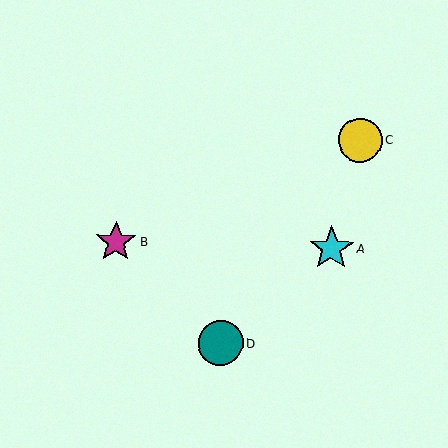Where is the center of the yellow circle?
The center of the yellow circle is at (360, 140).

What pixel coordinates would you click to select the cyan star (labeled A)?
Click at (332, 248) to select the cyan star A.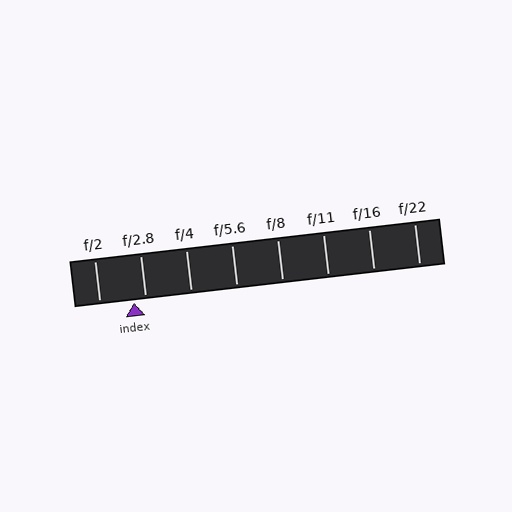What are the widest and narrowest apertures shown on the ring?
The widest aperture shown is f/2 and the narrowest is f/22.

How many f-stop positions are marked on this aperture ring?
There are 8 f-stop positions marked.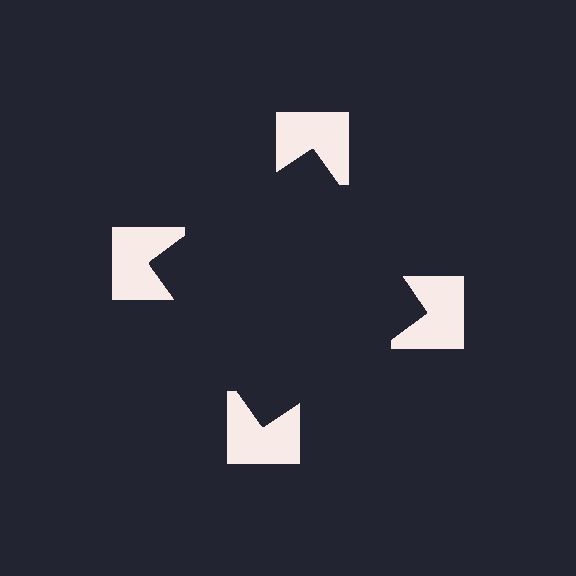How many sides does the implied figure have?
4 sides.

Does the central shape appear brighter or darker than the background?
It typically appears slightly darker than the background, even though no actual brightness change is drawn.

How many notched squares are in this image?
There are 4 — one at each vertex of the illusory square.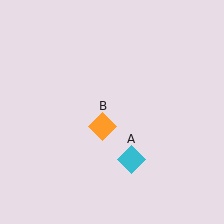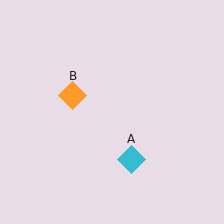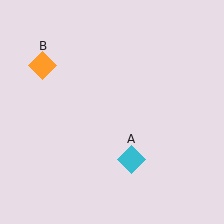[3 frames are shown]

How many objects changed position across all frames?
1 object changed position: orange diamond (object B).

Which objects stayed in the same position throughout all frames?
Cyan diamond (object A) remained stationary.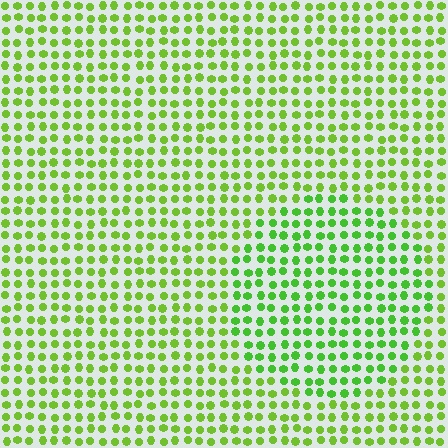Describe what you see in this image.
The image is filled with small lime elements in a uniform arrangement. A circle-shaped region is visible where the elements are tinted to a slightly different hue, forming a subtle color boundary.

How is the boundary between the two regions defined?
The boundary is defined purely by a slight shift in hue (about 20 degrees). Spacing, size, and orientation are identical on both sides.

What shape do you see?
I see a circle.